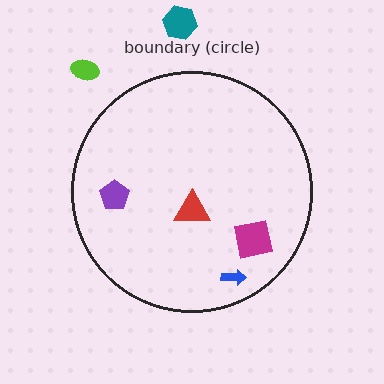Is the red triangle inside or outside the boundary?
Inside.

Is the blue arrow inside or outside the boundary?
Inside.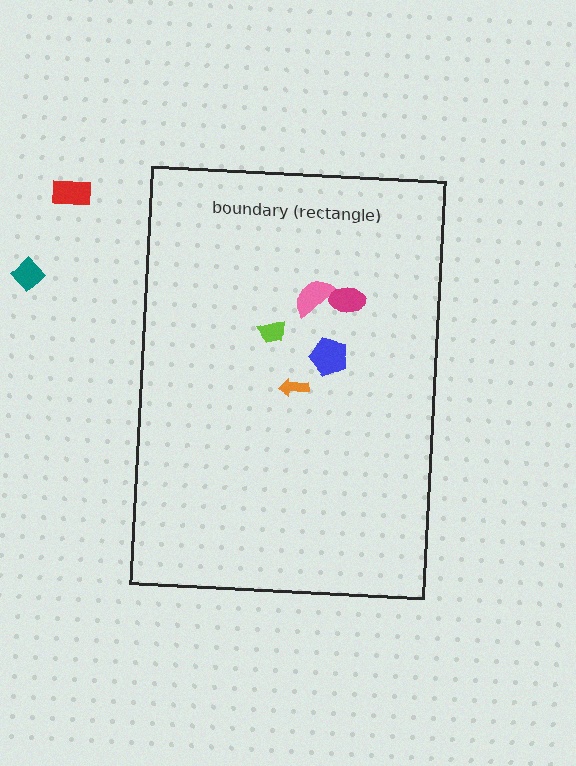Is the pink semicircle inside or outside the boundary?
Inside.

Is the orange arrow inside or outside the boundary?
Inside.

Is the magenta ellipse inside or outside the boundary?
Inside.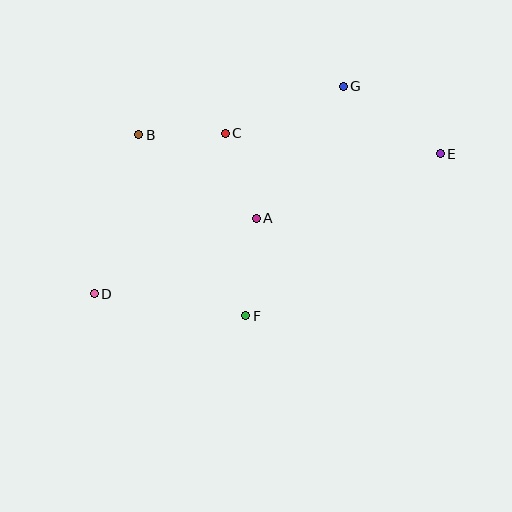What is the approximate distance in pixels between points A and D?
The distance between A and D is approximately 179 pixels.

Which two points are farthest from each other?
Points D and E are farthest from each other.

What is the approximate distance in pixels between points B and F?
The distance between B and F is approximately 210 pixels.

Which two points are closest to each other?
Points B and C are closest to each other.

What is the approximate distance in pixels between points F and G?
The distance between F and G is approximately 250 pixels.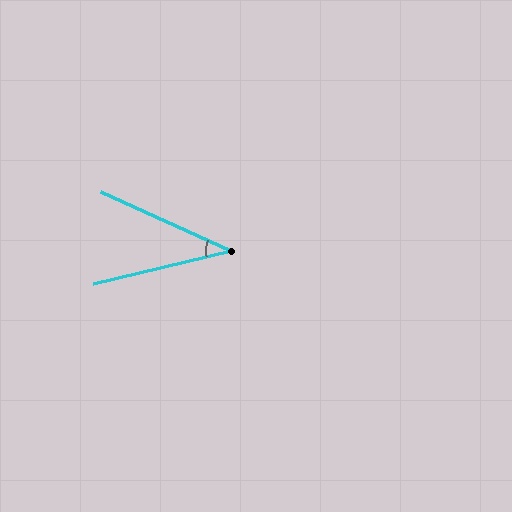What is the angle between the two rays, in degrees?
Approximately 38 degrees.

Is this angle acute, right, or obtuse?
It is acute.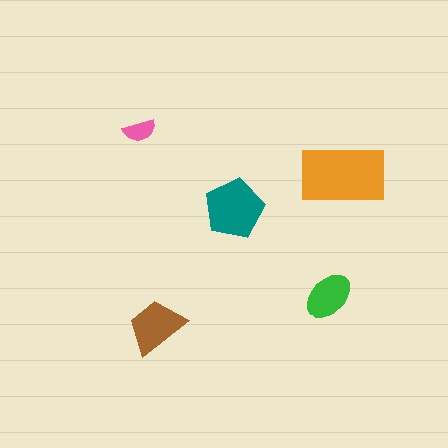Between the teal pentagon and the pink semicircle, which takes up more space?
The teal pentagon.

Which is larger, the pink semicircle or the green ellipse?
The green ellipse.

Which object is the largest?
The orange rectangle.